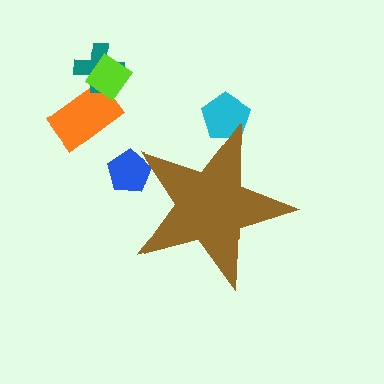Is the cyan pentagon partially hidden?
Yes, the cyan pentagon is partially hidden behind the brown star.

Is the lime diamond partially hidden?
No, the lime diamond is fully visible.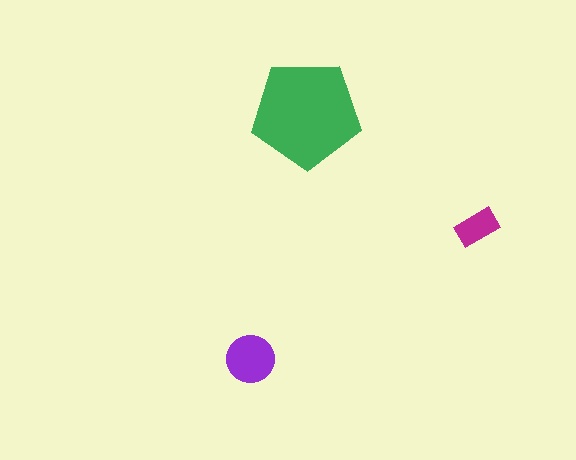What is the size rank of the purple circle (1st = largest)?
2nd.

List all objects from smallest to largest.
The magenta rectangle, the purple circle, the green pentagon.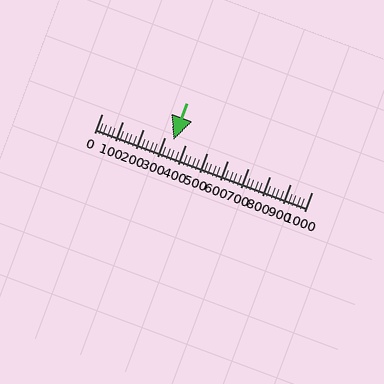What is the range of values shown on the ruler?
The ruler shows values from 0 to 1000.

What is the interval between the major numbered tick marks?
The major tick marks are spaced 100 units apart.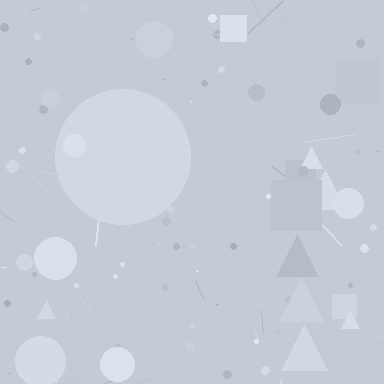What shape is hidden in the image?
A circle is hidden in the image.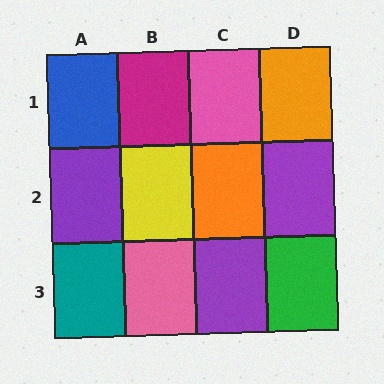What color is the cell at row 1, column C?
Pink.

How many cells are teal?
1 cell is teal.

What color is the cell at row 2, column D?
Purple.